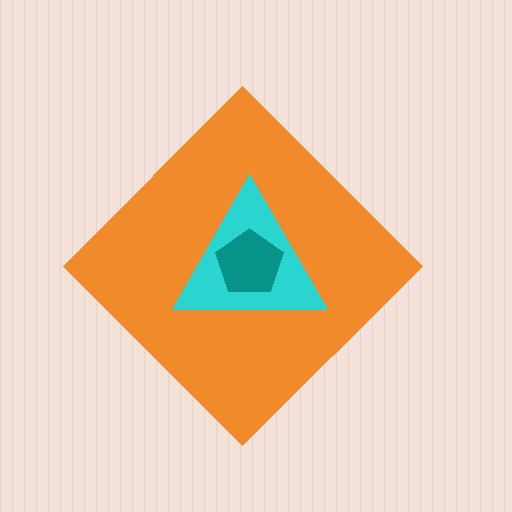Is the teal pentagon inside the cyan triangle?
Yes.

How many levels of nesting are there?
3.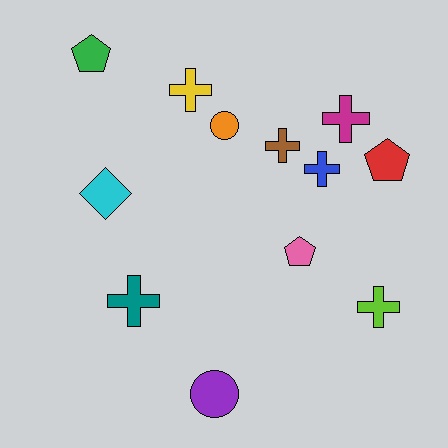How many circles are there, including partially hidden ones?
There are 2 circles.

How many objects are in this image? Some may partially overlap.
There are 12 objects.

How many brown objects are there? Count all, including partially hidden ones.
There is 1 brown object.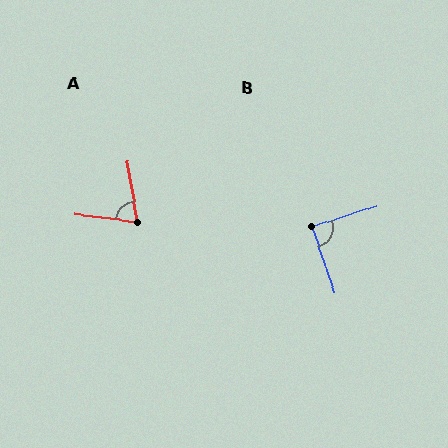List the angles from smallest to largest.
A (73°), B (88°).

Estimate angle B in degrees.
Approximately 88 degrees.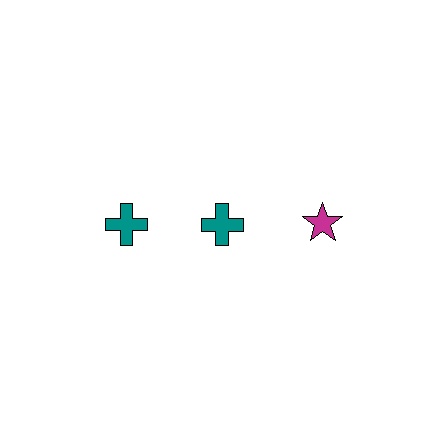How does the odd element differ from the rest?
It differs in both color (magenta instead of teal) and shape (star instead of cross).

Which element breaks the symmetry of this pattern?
The magenta star in the top row, center column breaks the symmetry. All other shapes are teal crosses.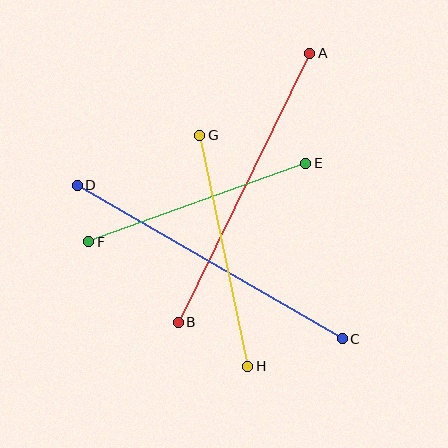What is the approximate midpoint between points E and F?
The midpoint is at approximately (197, 203) pixels.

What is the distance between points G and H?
The distance is approximately 236 pixels.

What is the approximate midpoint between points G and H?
The midpoint is at approximately (224, 251) pixels.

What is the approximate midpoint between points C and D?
The midpoint is at approximately (210, 262) pixels.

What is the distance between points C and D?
The distance is approximately 306 pixels.